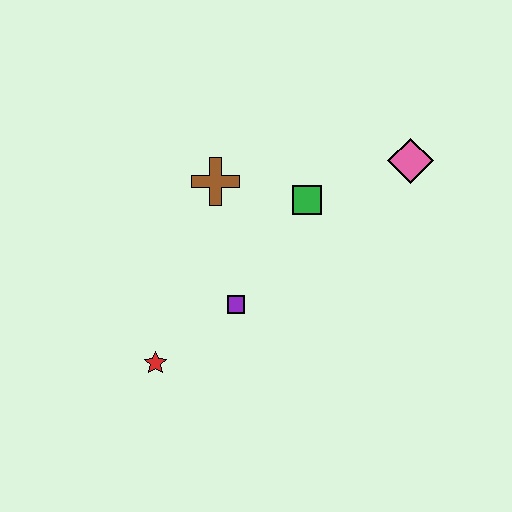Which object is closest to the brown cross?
The green square is closest to the brown cross.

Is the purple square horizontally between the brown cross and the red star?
No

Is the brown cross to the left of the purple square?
Yes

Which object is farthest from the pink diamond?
The red star is farthest from the pink diamond.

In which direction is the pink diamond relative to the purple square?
The pink diamond is to the right of the purple square.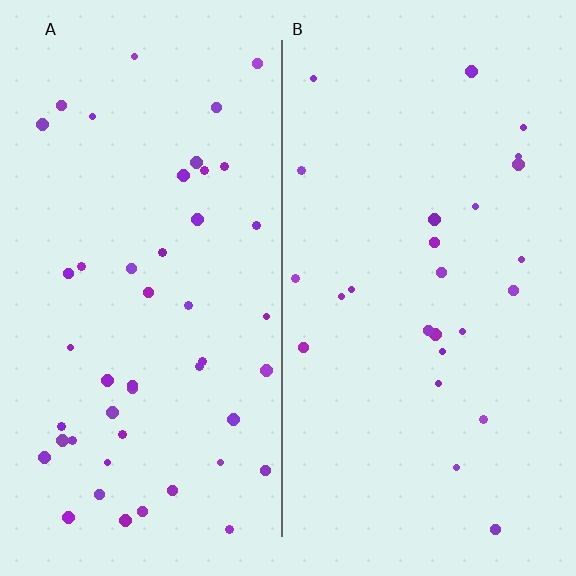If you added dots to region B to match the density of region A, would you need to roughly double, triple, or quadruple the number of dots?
Approximately double.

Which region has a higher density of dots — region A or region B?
A (the left).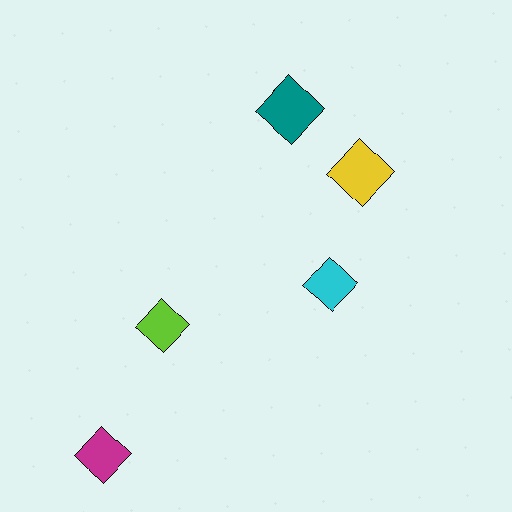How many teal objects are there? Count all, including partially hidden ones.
There is 1 teal object.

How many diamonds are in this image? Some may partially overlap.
There are 5 diamonds.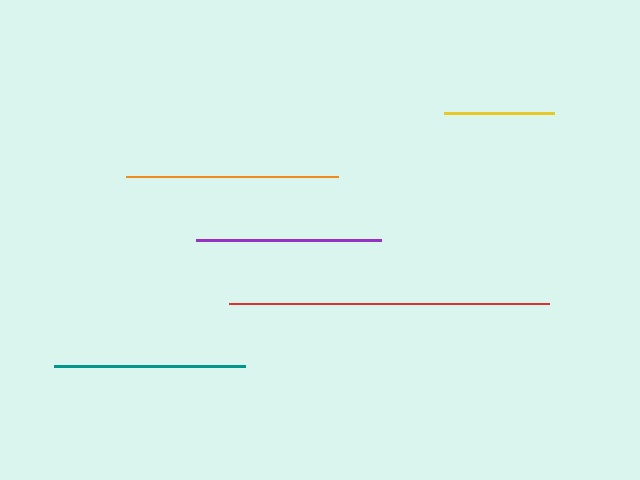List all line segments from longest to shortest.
From longest to shortest: red, orange, teal, purple, yellow.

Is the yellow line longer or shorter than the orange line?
The orange line is longer than the yellow line.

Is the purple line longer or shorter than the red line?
The red line is longer than the purple line.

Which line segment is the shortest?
The yellow line is the shortest at approximately 110 pixels.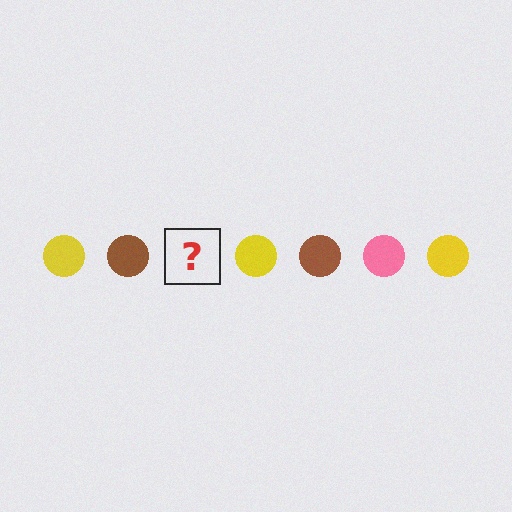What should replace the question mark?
The question mark should be replaced with a pink circle.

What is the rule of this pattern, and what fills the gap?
The rule is that the pattern cycles through yellow, brown, pink circles. The gap should be filled with a pink circle.